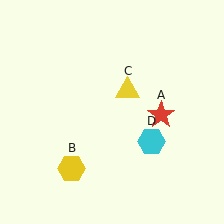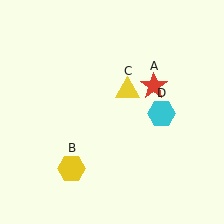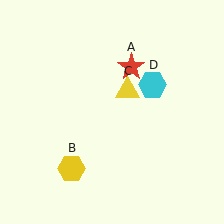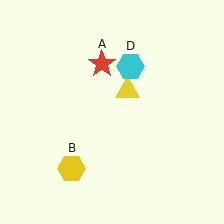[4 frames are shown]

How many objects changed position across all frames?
2 objects changed position: red star (object A), cyan hexagon (object D).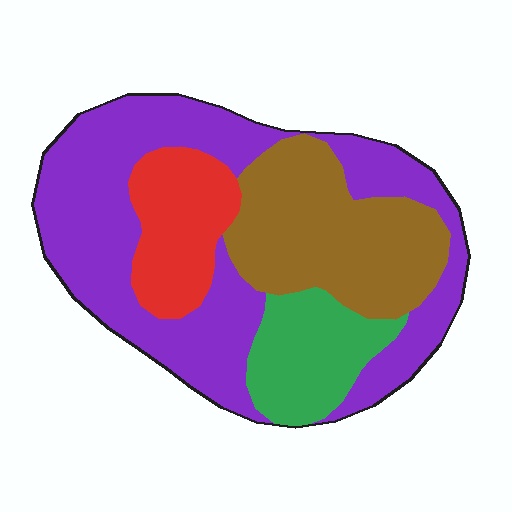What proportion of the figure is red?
Red takes up less than a quarter of the figure.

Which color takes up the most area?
Purple, at roughly 50%.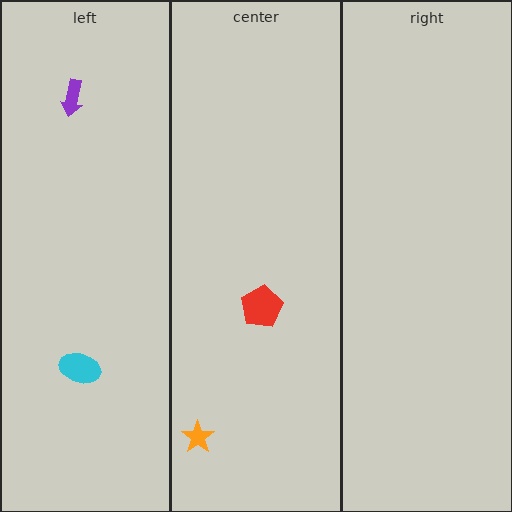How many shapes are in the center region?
2.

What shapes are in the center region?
The orange star, the red pentagon.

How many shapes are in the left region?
2.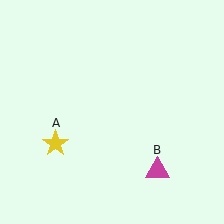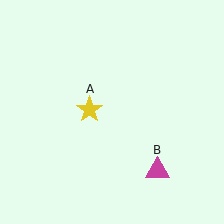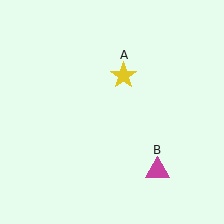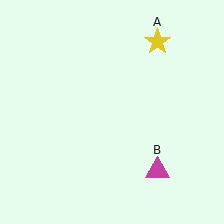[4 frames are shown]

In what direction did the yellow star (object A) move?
The yellow star (object A) moved up and to the right.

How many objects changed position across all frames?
1 object changed position: yellow star (object A).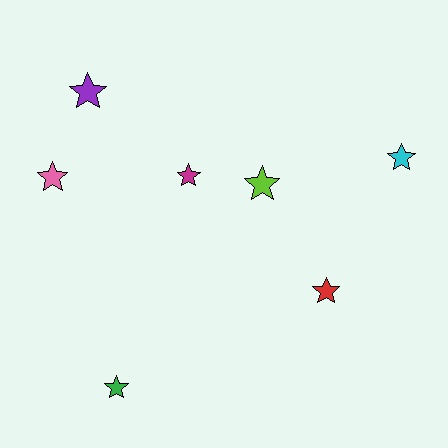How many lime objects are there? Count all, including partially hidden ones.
There is 1 lime object.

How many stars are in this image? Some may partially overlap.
There are 7 stars.